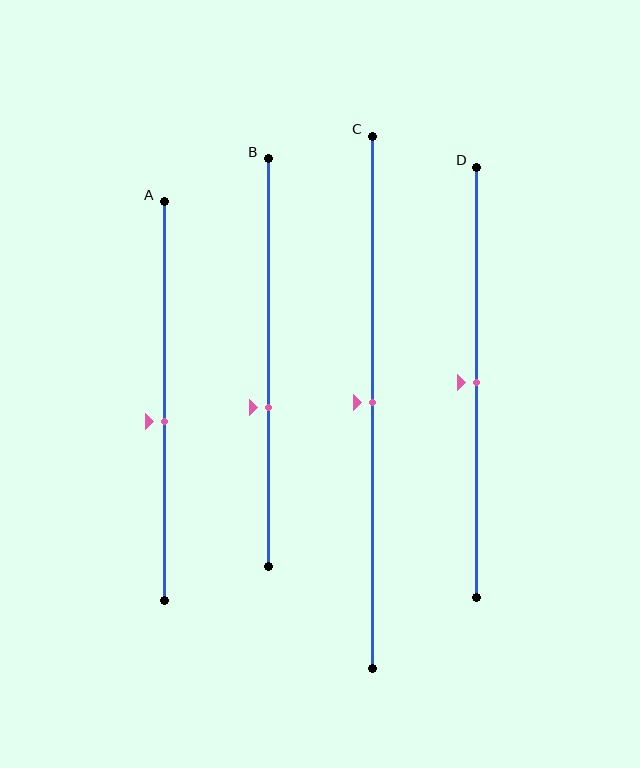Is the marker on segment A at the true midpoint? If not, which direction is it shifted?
No, the marker on segment A is shifted downward by about 5% of the segment length.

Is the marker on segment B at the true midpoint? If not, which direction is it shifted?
No, the marker on segment B is shifted downward by about 11% of the segment length.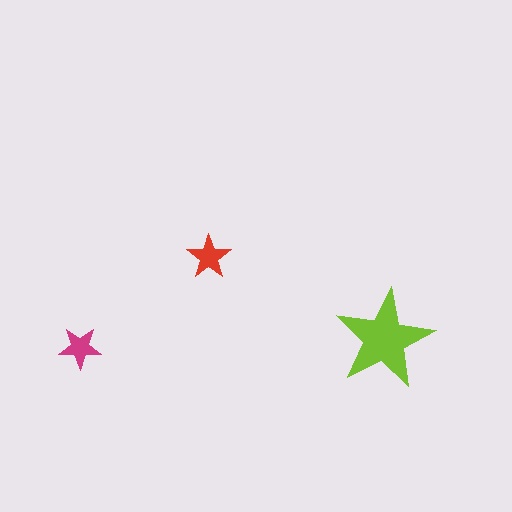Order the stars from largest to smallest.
the lime one, the red one, the magenta one.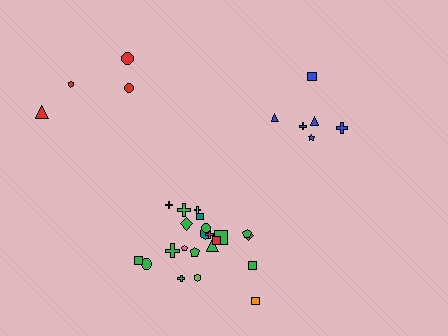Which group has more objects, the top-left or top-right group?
The top-right group.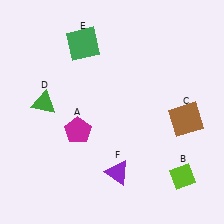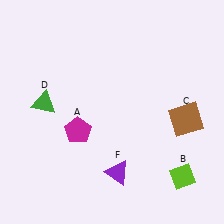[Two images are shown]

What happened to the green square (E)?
The green square (E) was removed in Image 2. It was in the top-left area of Image 1.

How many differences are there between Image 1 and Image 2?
There is 1 difference between the two images.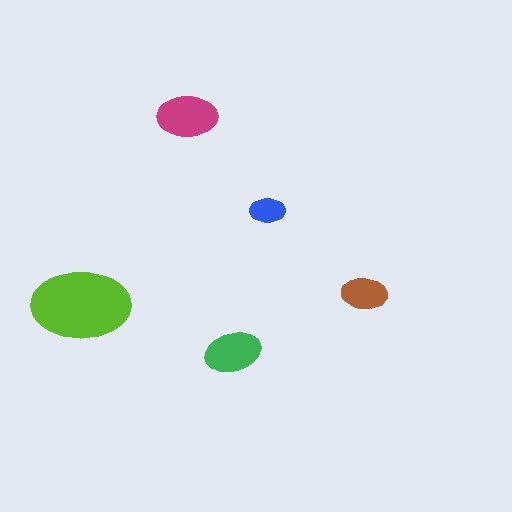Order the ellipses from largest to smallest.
the lime one, the magenta one, the green one, the brown one, the blue one.